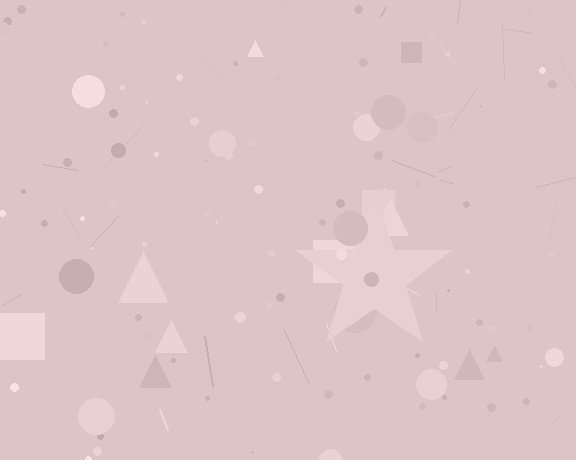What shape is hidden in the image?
A star is hidden in the image.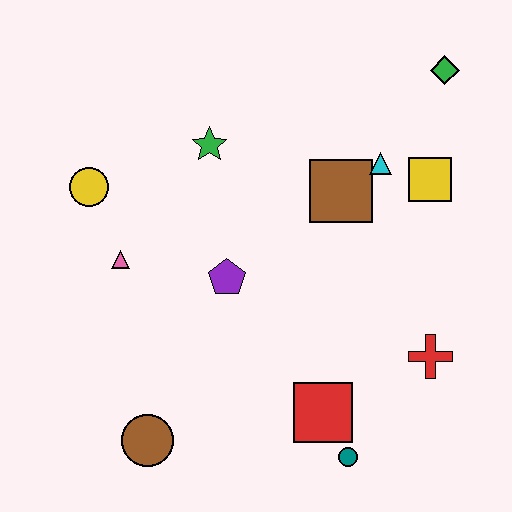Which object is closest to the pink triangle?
The yellow circle is closest to the pink triangle.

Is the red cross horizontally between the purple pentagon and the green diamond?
Yes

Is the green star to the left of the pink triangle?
No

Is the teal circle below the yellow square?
Yes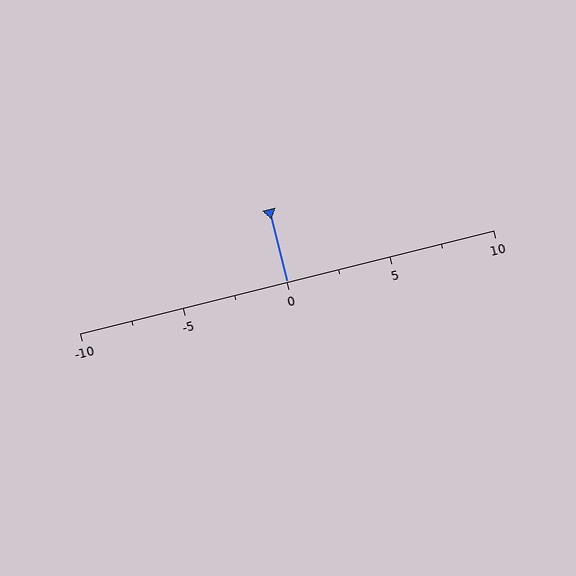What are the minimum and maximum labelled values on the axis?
The axis runs from -10 to 10.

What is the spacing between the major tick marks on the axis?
The major ticks are spaced 5 apart.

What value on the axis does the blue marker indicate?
The marker indicates approximately 0.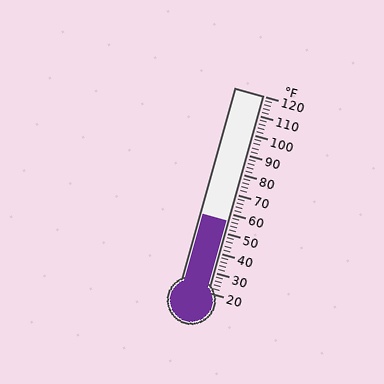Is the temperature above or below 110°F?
The temperature is below 110°F.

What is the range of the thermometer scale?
The thermometer scale ranges from 20°F to 120°F.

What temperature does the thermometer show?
The thermometer shows approximately 56°F.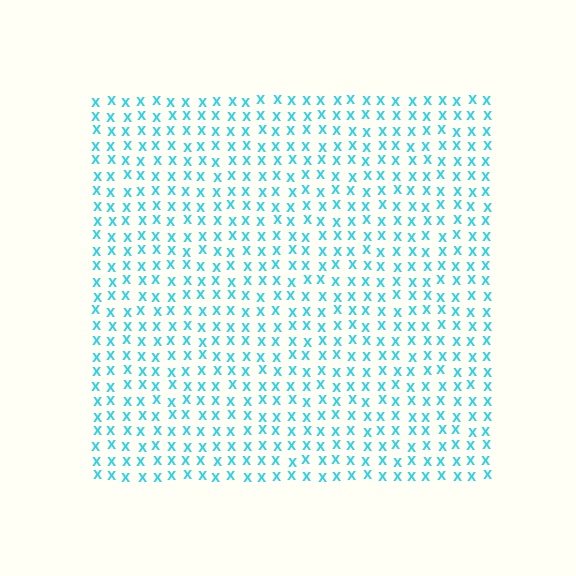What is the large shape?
The large shape is a square.